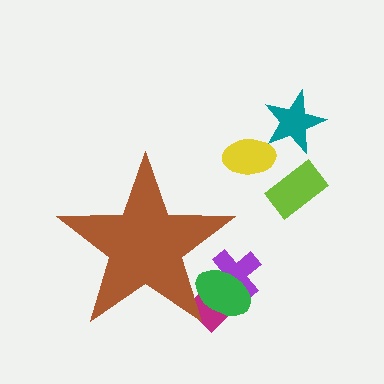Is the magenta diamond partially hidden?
Yes, the magenta diamond is partially hidden behind the brown star.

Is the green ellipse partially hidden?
Yes, the green ellipse is partially hidden behind the brown star.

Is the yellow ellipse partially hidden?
No, the yellow ellipse is fully visible.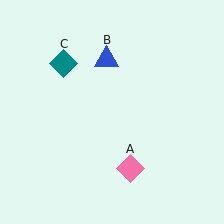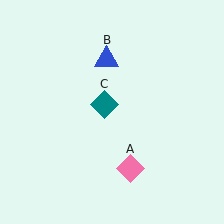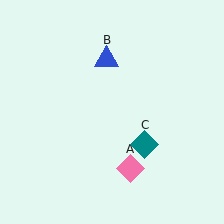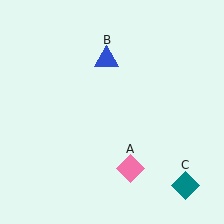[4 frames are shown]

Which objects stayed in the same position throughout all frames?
Pink diamond (object A) and blue triangle (object B) remained stationary.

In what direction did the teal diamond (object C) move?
The teal diamond (object C) moved down and to the right.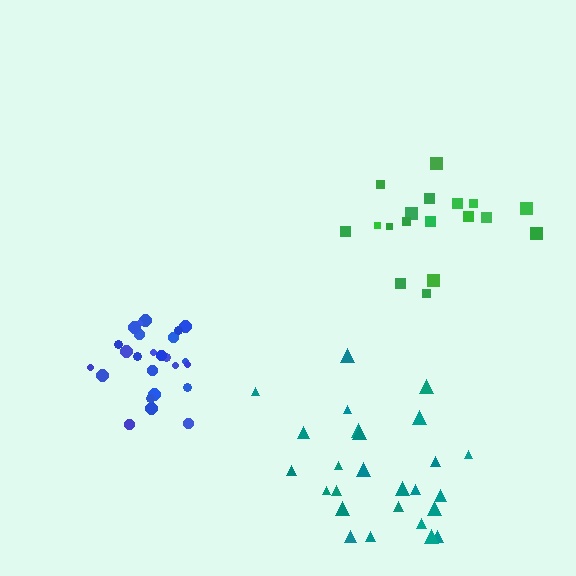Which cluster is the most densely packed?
Blue.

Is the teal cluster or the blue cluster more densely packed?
Blue.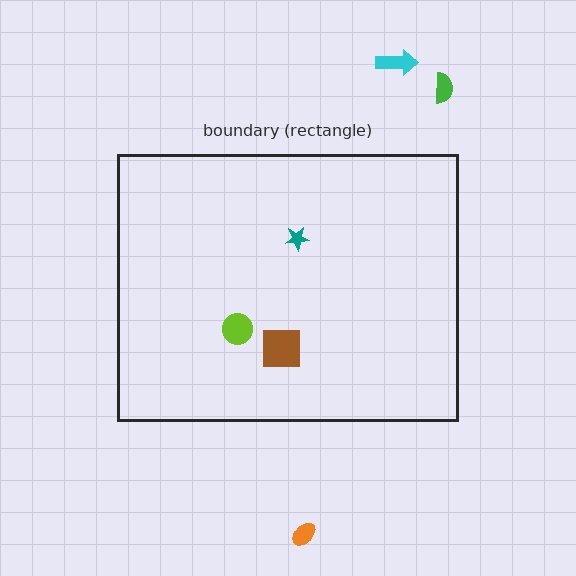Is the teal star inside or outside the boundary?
Inside.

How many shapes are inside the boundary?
3 inside, 3 outside.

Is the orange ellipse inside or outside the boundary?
Outside.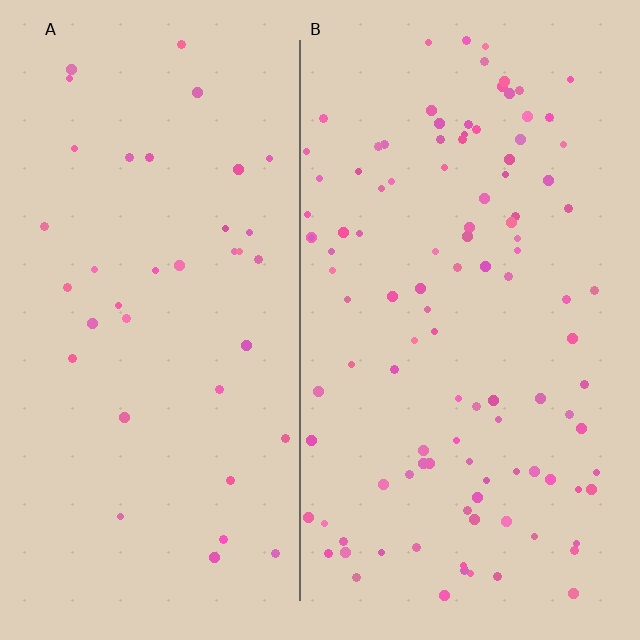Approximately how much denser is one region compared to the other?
Approximately 2.9× — region B over region A.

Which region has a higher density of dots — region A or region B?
B (the right).